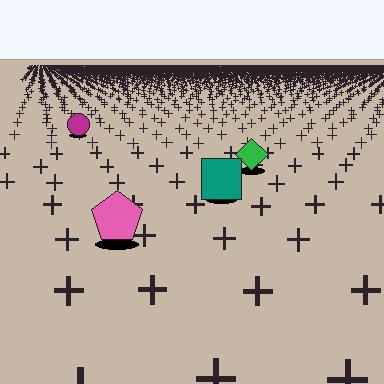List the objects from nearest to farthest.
From nearest to farthest: the pink pentagon, the teal square, the green diamond, the magenta circle.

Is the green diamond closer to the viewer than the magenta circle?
Yes. The green diamond is closer — you can tell from the texture gradient: the ground texture is coarser near it.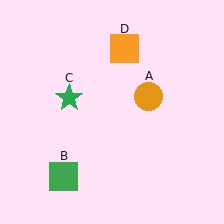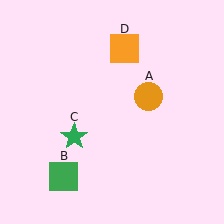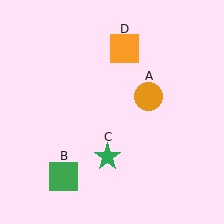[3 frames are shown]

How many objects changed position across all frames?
1 object changed position: green star (object C).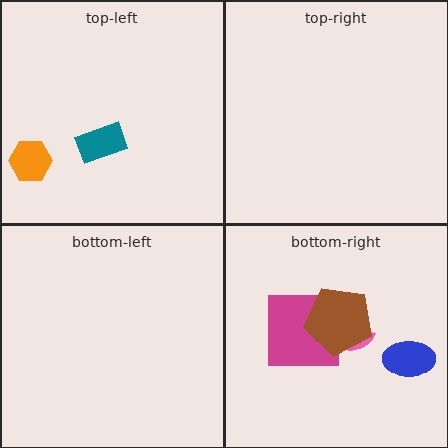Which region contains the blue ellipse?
The bottom-right region.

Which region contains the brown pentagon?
The bottom-right region.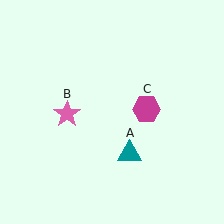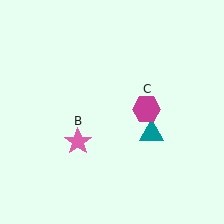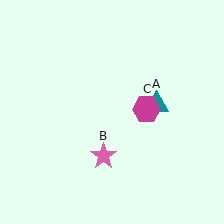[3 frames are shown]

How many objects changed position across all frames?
2 objects changed position: teal triangle (object A), pink star (object B).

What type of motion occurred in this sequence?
The teal triangle (object A), pink star (object B) rotated counterclockwise around the center of the scene.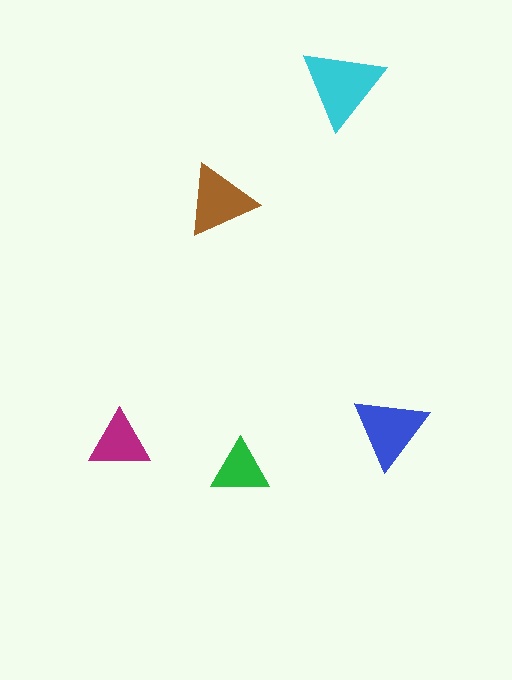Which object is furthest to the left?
The magenta triangle is leftmost.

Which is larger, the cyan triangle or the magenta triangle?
The cyan one.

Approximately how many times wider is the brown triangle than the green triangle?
About 1.5 times wider.